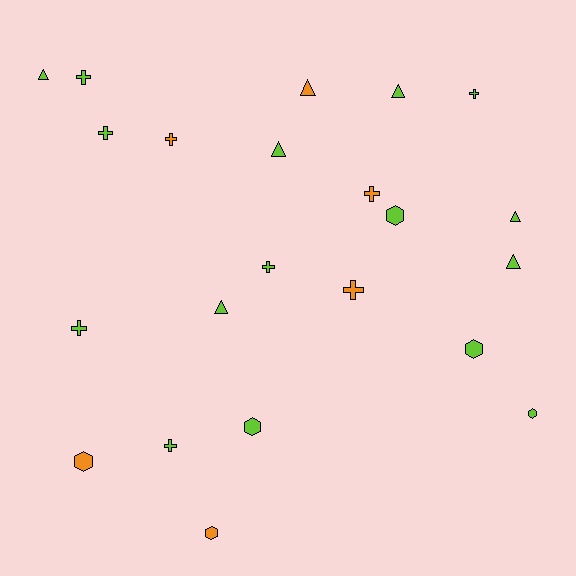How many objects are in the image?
There are 22 objects.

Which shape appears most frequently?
Cross, with 9 objects.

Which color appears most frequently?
Lime, with 16 objects.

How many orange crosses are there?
There are 3 orange crosses.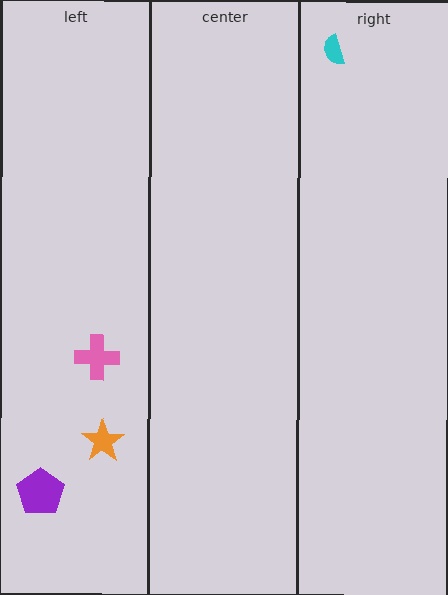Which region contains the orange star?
The left region.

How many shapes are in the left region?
3.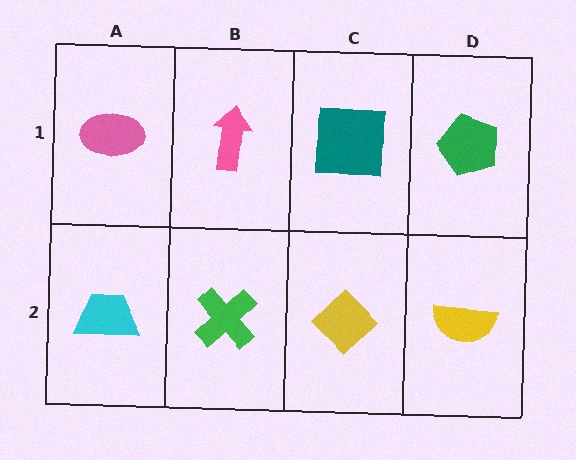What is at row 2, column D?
A yellow semicircle.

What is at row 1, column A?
A pink ellipse.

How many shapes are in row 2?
4 shapes.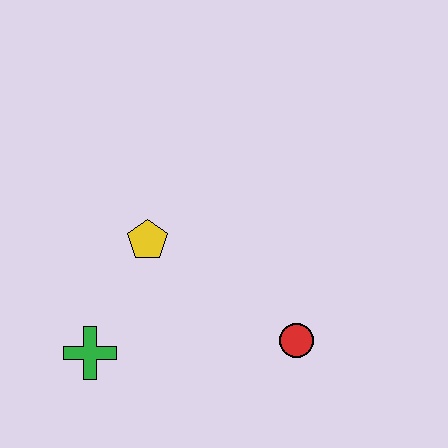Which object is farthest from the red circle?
The green cross is farthest from the red circle.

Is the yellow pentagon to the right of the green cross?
Yes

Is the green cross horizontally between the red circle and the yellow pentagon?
No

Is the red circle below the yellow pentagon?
Yes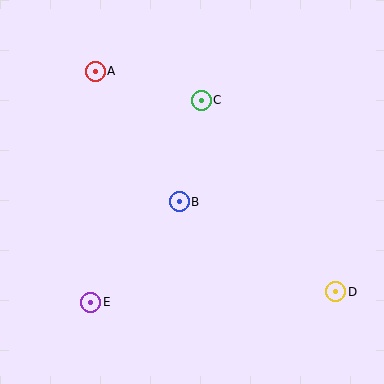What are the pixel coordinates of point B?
Point B is at (179, 202).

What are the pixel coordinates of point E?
Point E is at (91, 302).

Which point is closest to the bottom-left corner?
Point E is closest to the bottom-left corner.